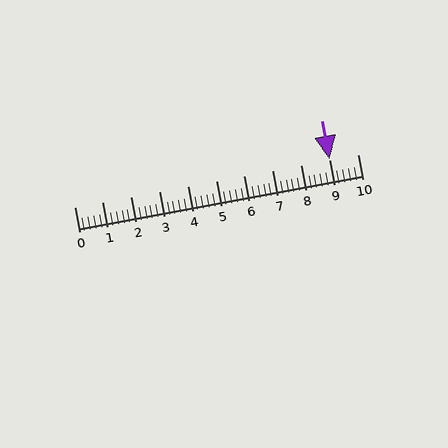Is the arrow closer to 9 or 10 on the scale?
The arrow is closer to 9.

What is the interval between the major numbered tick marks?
The major tick marks are spaced 1 units apart.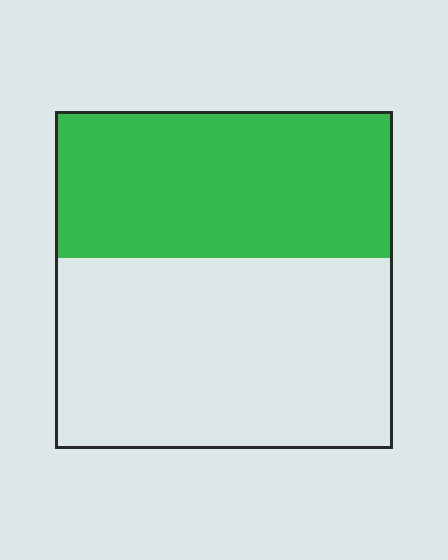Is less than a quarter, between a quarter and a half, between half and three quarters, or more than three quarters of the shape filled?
Between a quarter and a half.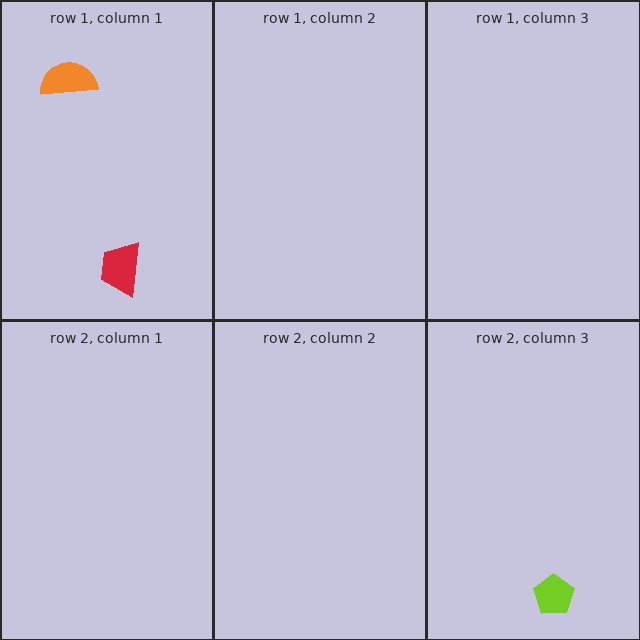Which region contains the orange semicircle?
The row 1, column 1 region.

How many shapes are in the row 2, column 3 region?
1.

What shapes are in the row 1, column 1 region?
The orange semicircle, the red trapezoid.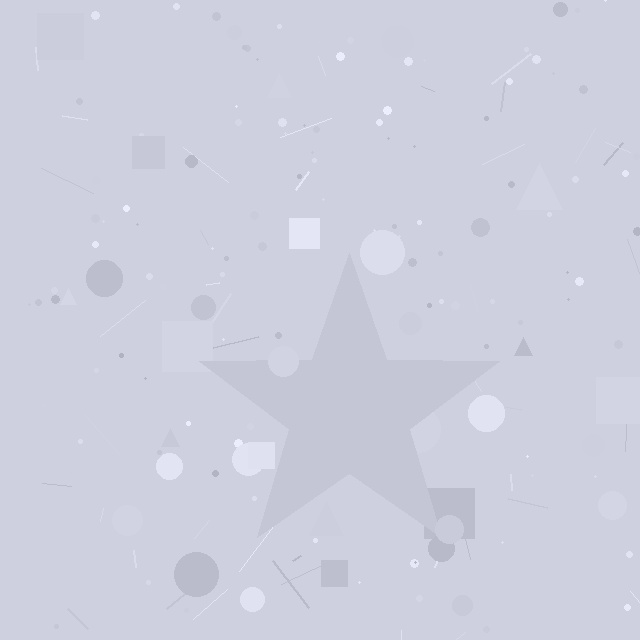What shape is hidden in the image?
A star is hidden in the image.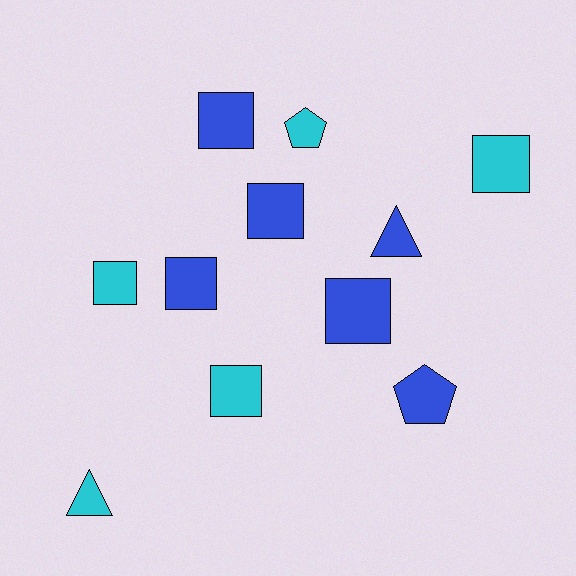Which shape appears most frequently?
Square, with 7 objects.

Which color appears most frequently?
Blue, with 6 objects.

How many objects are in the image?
There are 11 objects.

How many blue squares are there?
There are 4 blue squares.